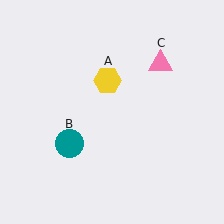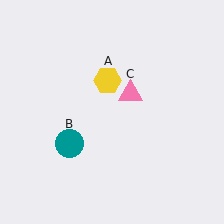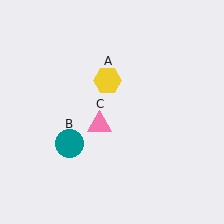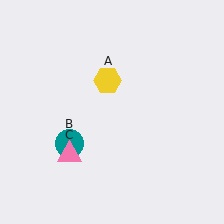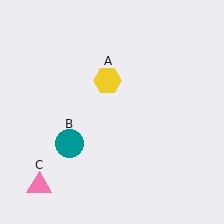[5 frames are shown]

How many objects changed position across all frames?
1 object changed position: pink triangle (object C).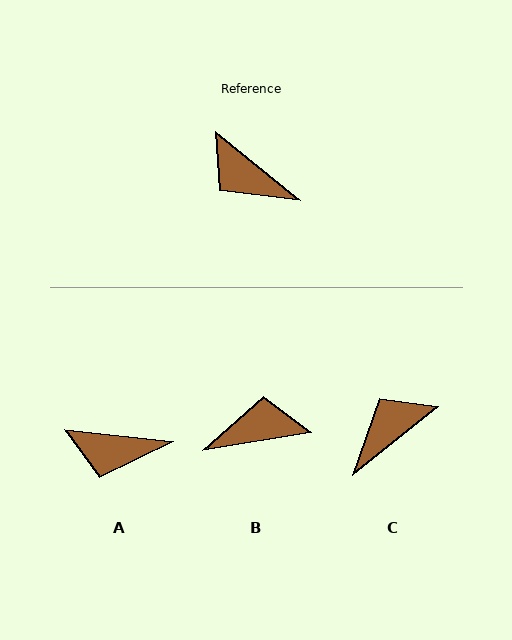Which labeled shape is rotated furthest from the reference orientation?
B, about 131 degrees away.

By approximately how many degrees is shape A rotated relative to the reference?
Approximately 33 degrees counter-clockwise.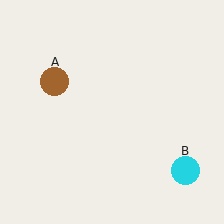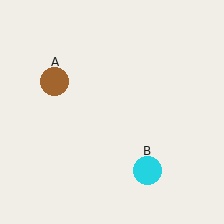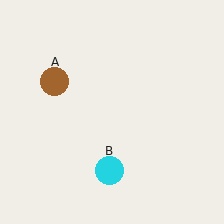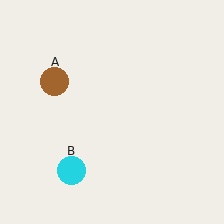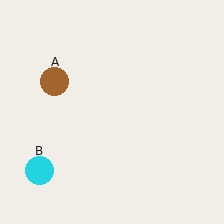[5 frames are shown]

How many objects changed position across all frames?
1 object changed position: cyan circle (object B).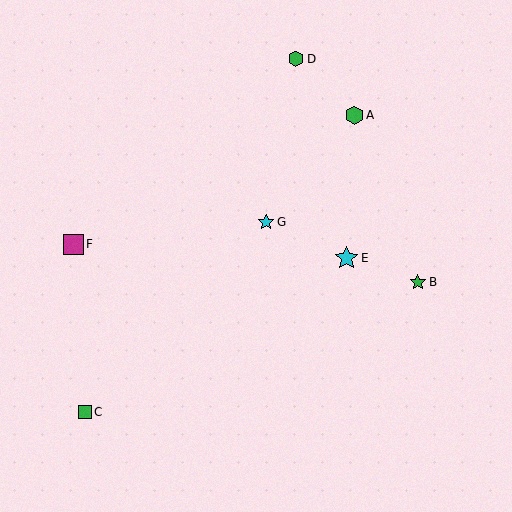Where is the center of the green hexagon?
The center of the green hexagon is at (296, 59).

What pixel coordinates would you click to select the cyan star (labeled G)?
Click at (266, 222) to select the cyan star G.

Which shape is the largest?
The cyan star (labeled E) is the largest.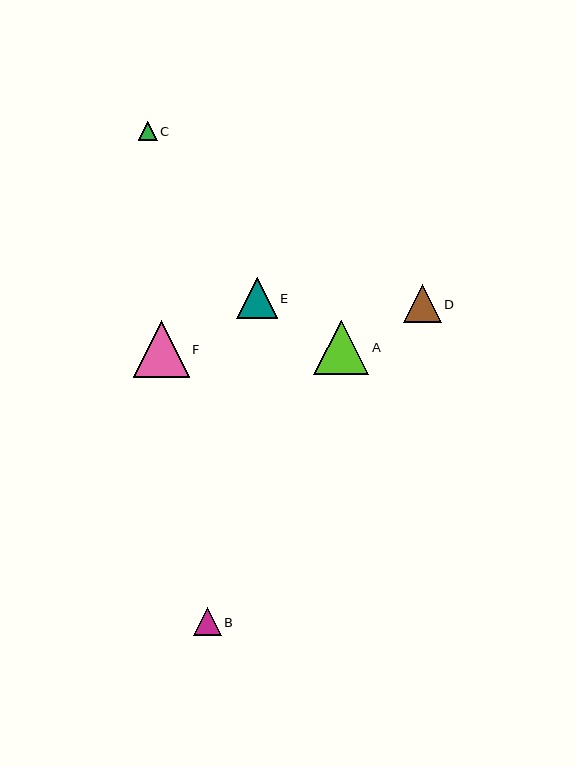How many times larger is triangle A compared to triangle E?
Triangle A is approximately 1.4 times the size of triangle E.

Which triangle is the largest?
Triangle F is the largest with a size of approximately 56 pixels.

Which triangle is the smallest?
Triangle C is the smallest with a size of approximately 19 pixels.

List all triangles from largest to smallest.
From largest to smallest: F, A, E, D, B, C.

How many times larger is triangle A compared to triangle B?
Triangle A is approximately 2.0 times the size of triangle B.